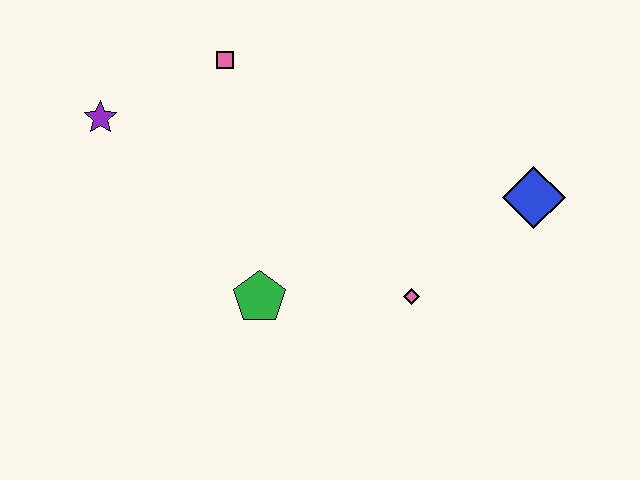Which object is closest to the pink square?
The purple star is closest to the pink square.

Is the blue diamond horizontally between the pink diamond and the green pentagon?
No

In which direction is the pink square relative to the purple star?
The pink square is to the right of the purple star.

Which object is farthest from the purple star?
The blue diamond is farthest from the purple star.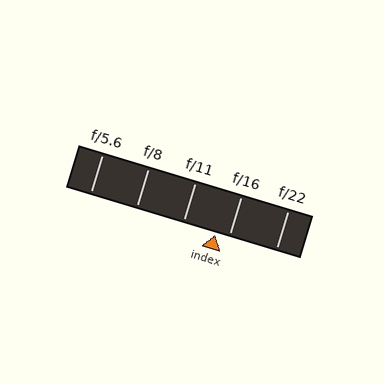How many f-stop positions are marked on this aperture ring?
There are 5 f-stop positions marked.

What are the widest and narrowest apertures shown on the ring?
The widest aperture shown is f/5.6 and the narrowest is f/22.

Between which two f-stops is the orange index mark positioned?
The index mark is between f/11 and f/16.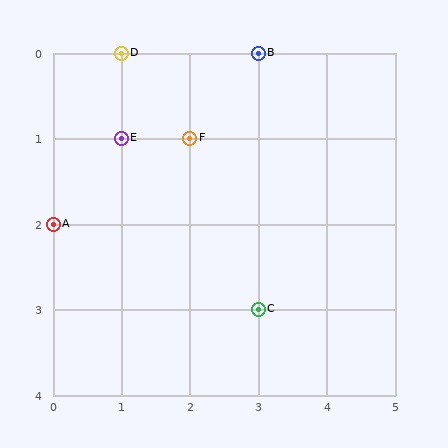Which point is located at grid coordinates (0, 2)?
Point A is at (0, 2).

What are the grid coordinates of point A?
Point A is at grid coordinates (0, 2).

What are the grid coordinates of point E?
Point E is at grid coordinates (1, 1).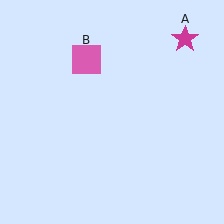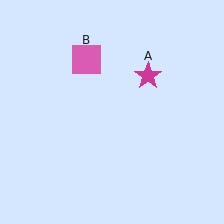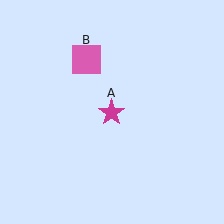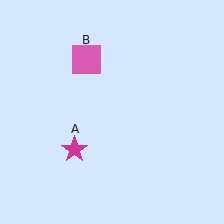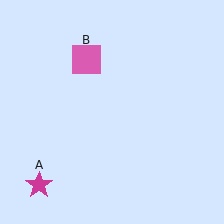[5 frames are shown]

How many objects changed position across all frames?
1 object changed position: magenta star (object A).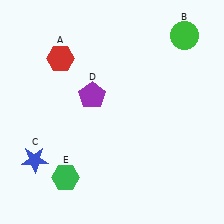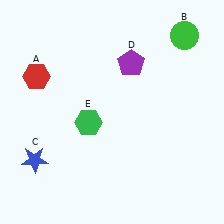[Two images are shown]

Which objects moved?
The objects that moved are: the red hexagon (A), the purple pentagon (D), the green hexagon (E).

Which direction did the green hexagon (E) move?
The green hexagon (E) moved up.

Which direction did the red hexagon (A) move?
The red hexagon (A) moved left.